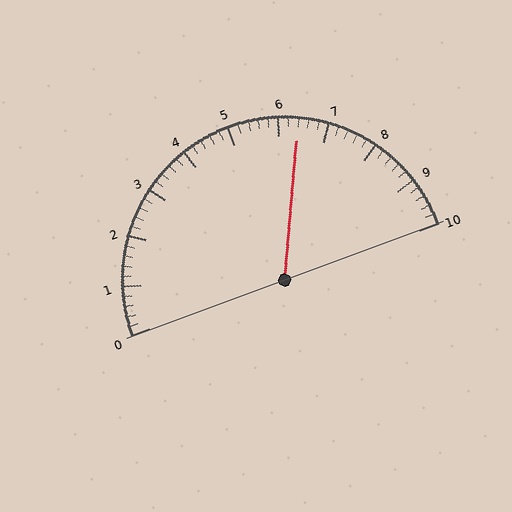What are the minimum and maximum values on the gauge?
The gauge ranges from 0 to 10.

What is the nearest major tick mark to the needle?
The nearest major tick mark is 6.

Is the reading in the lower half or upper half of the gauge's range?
The reading is in the upper half of the range (0 to 10).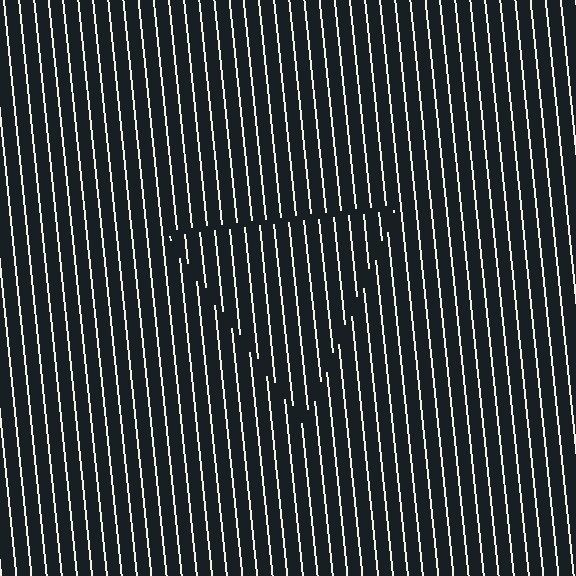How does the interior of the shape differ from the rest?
The interior of the shape contains the same grating, shifted by half a period — the contour is defined by the phase discontinuity where line-ends from the inner and outer gratings abut.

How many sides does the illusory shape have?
3 sides — the line-ends trace a triangle.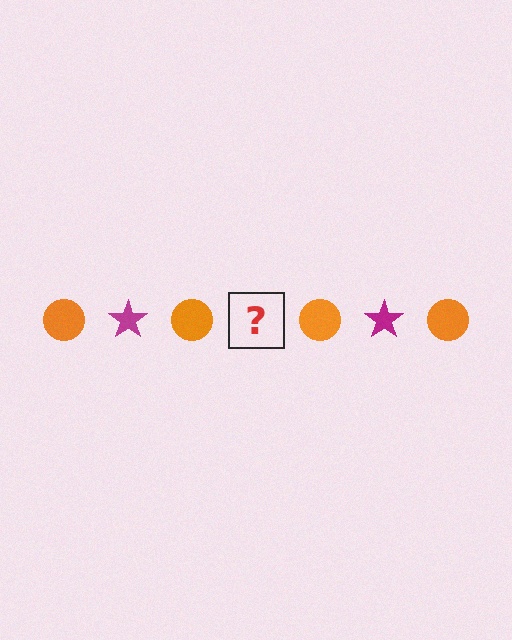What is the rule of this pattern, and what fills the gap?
The rule is that the pattern alternates between orange circle and magenta star. The gap should be filled with a magenta star.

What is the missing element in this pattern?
The missing element is a magenta star.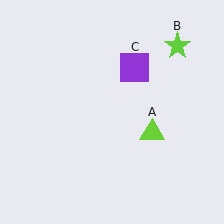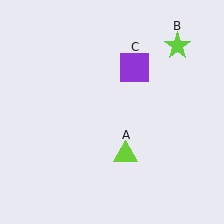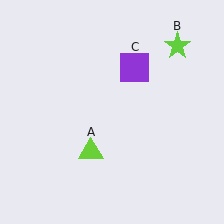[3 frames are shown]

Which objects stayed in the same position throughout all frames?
Lime star (object B) and purple square (object C) remained stationary.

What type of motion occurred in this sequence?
The lime triangle (object A) rotated clockwise around the center of the scene.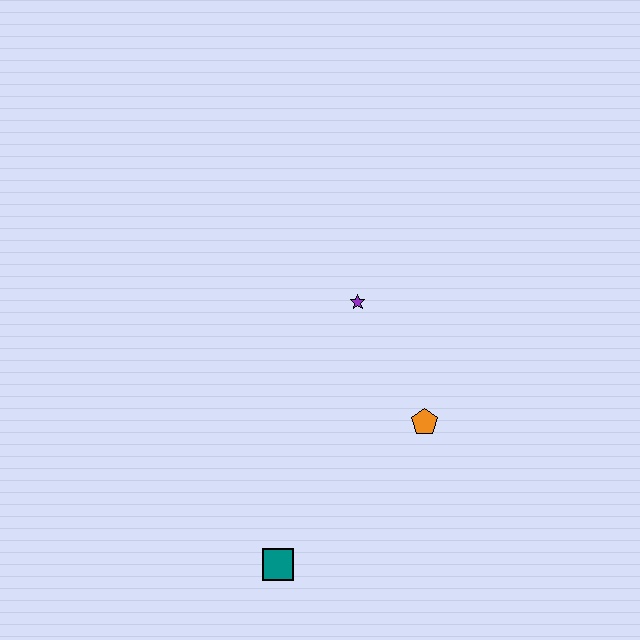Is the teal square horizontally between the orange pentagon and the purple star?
No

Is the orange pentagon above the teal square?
Yes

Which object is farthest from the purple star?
The teal square is farthest from the purple star.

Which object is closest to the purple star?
The orange pentagon is closest to the purple star.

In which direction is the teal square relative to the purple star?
The teal square is below the purple star.